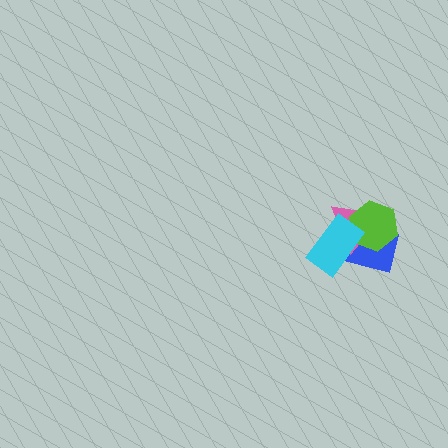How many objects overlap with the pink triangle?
3 objects overlap with the pink triangle.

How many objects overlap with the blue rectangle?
3 objects overlap with the blue rectangle.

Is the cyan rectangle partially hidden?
No, no other shape covers it.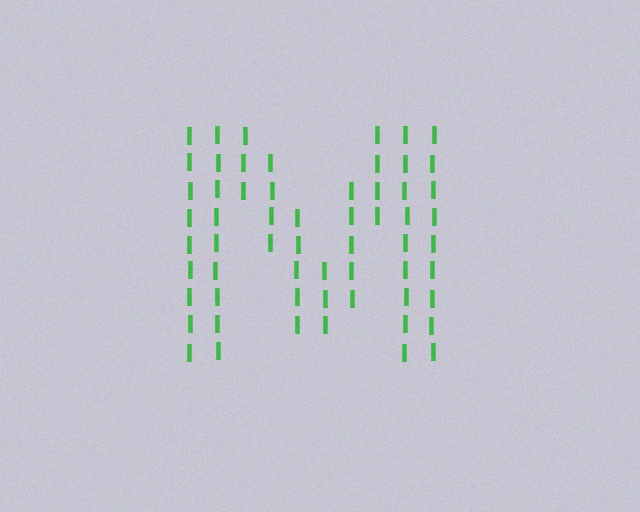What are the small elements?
The small elements are letter I's.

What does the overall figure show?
The overall figure shows the letter M.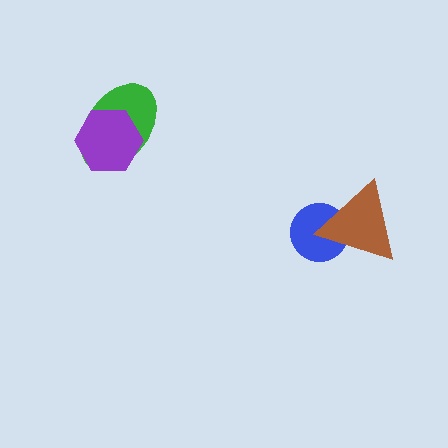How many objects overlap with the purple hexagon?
1 object overlaps with the purple hexagon.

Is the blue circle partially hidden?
Yes, it is partially covered by another shape.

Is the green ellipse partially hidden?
Yes, it is partially covered by another shape.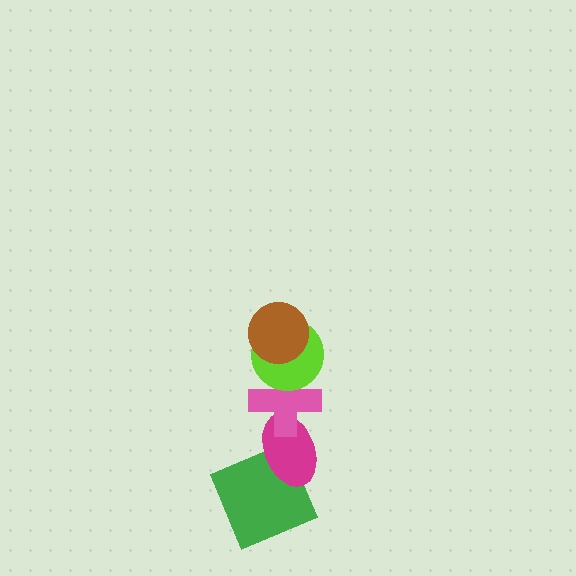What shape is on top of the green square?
The magenta ellipse is on top of the green square.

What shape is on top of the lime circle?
The brown circle is on top of the lime circle.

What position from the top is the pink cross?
The pink cross is 3rd from the top.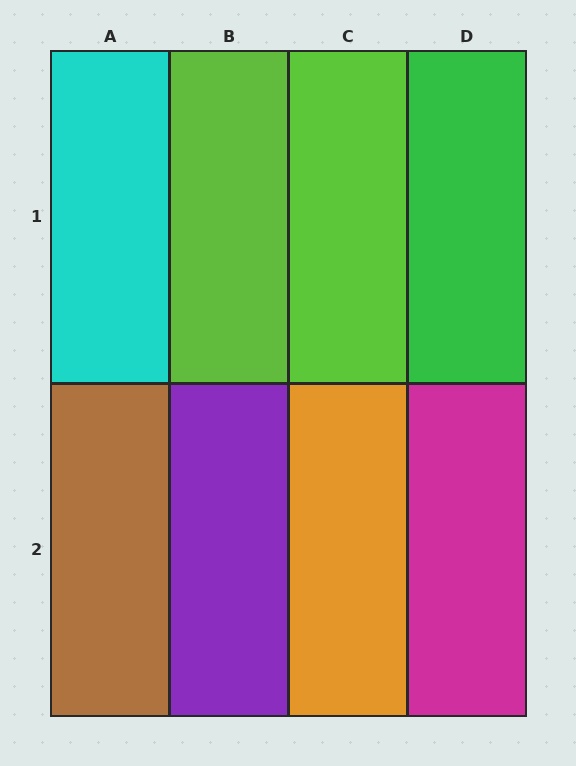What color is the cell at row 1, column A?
Cyan.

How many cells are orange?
1 cell is orange.